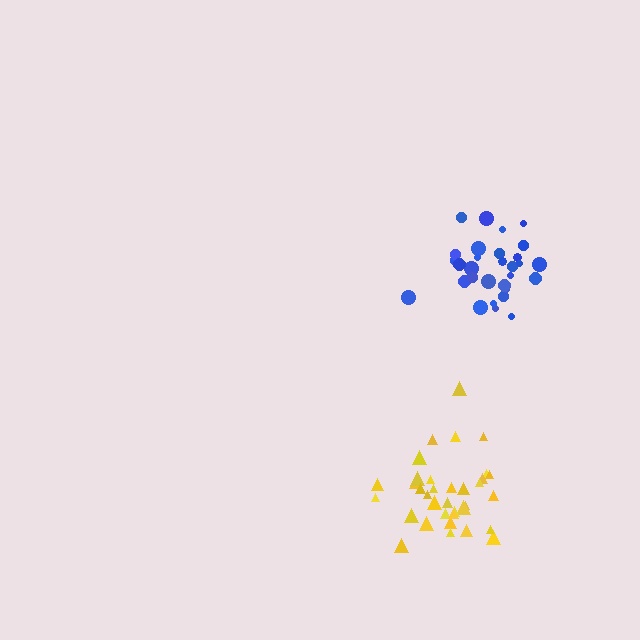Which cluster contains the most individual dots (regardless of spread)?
Yellow (35).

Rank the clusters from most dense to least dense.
blue, yellow.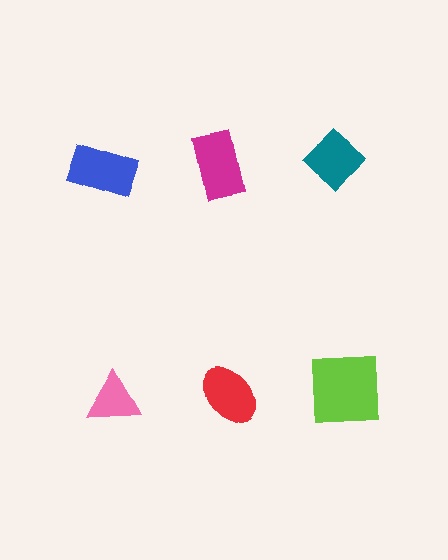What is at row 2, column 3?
A lime square.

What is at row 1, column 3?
A teal diamond.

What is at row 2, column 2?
A red ellipse.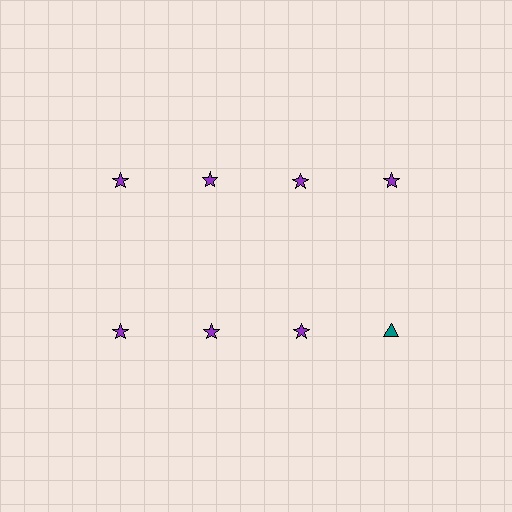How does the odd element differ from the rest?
It differs in both color (teal instead of purple) and shape (triangle instead of star).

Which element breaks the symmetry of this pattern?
The teal triangle in the second row, second from right column breaks the symmetry. All other shapes are purple stars.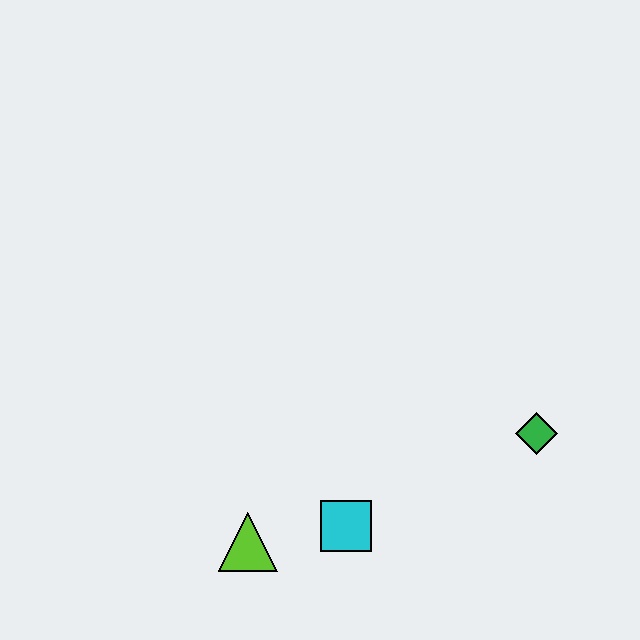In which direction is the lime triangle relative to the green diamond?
The lime triangle is to the left of the green diamond.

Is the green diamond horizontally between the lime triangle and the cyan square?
No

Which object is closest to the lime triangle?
The cyan square is closest to the lime triangle.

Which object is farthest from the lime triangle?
The green diamond is farthest from the lime triangle.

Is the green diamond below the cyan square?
No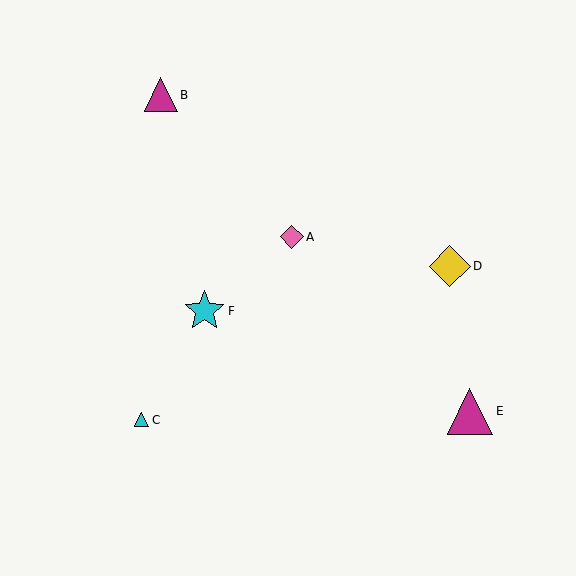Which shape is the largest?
The magenta triangle (labeled E) is the largest.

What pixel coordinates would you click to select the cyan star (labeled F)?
Click at (205, 311) to select the cyan star F.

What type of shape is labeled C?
Shape C is a cyan triangle.